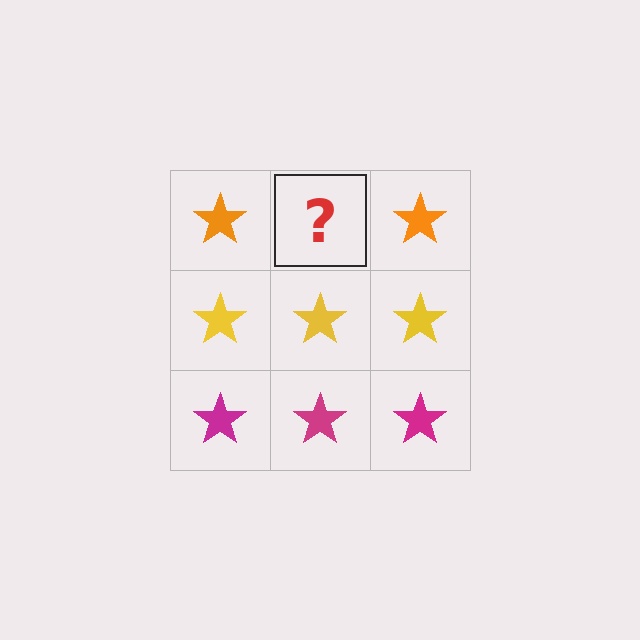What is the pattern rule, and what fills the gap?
The rule is that each row has a consistent color. The gap should be filled with an orange star.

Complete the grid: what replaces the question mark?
The question mark should be replaced with an orange star.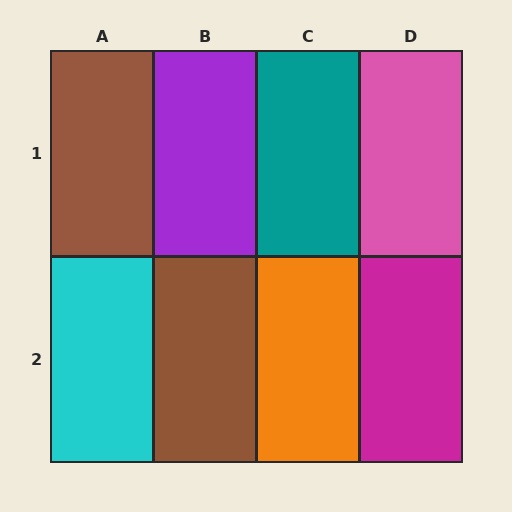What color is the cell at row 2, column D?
Magenta.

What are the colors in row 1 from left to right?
Brown, purple, teal, pink.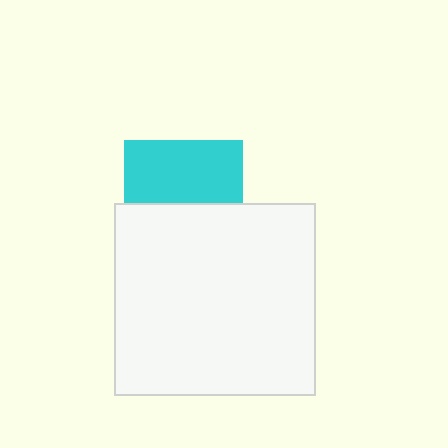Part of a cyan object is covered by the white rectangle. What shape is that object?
It is a square.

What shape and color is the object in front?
The object in front is a white rectangle.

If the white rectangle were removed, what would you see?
You would see the complete cyan square.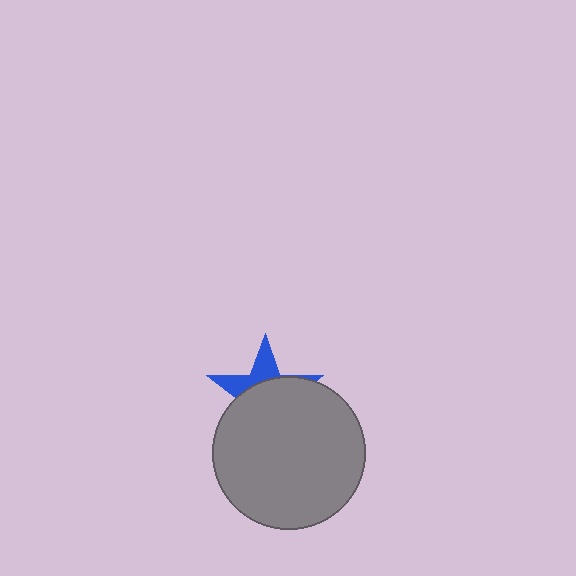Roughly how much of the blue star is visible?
A small part of it is visible (roughly 32%).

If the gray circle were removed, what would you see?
You would see the complete blue star.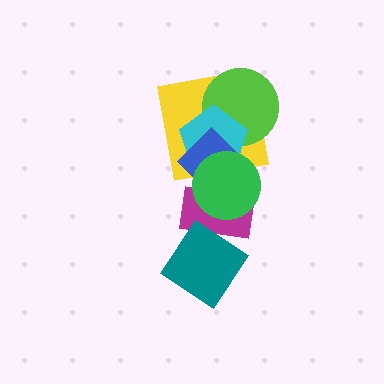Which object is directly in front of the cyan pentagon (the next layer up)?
The blue diamond is directly in front of the cyan pentagon.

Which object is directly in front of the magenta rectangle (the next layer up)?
The blue diamond is directly in front of the magenta rectangle.